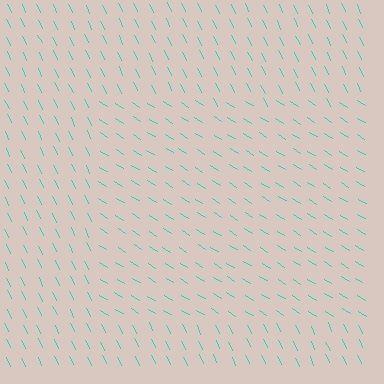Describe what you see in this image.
The image is filled with small cyan line segments. A rectangle region in the image has lines oriented differently from the surrounding lines, creating a visible texture boundary.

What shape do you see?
I see a rectangle.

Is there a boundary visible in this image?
Yes, there is a texture boundary formed by a change in line orientation.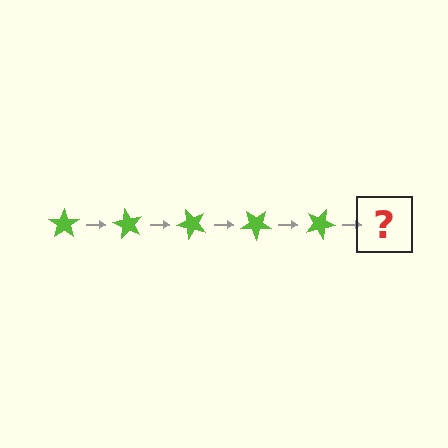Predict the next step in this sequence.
The next step is a lime star rotated 300 degrees.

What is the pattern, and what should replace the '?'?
The pattern is that the star rotates 60 degrees each step. The '?' should be a lime star rotated 300 degrees.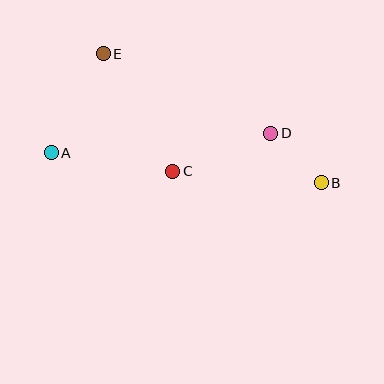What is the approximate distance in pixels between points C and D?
The distance between C and D is approximately 105 pixels.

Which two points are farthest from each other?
Points A and B are farthest from each other.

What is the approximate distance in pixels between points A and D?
The distance between A and D is approximately 220 pixels.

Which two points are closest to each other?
Points B and D are closest to each other.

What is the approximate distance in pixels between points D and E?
The distance between D and E is approximately 185 pixels.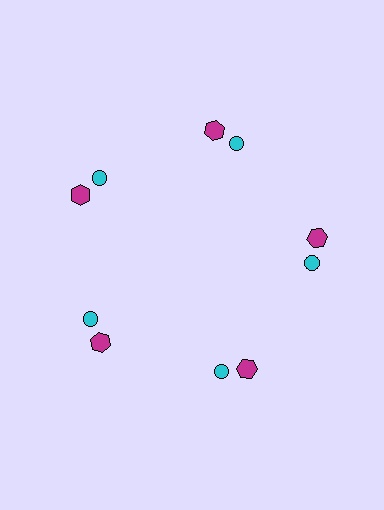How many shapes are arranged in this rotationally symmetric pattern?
There are 10 shapes, arranged in 5 groups of 2.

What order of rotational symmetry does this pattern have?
This pattern has 5-fold rotational symmetry.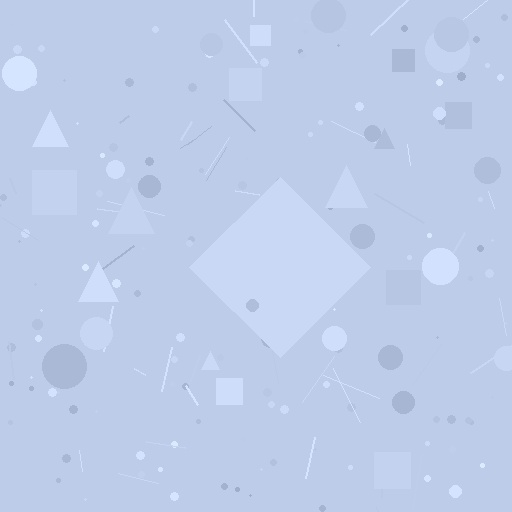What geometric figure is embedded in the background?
A diamond is embedded in the background.